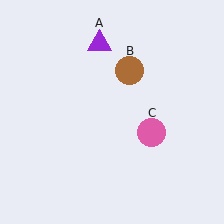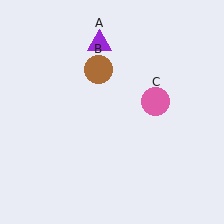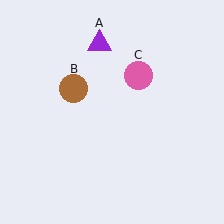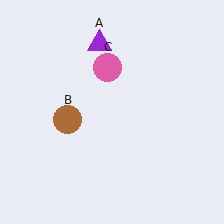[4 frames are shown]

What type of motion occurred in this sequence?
The brown circle (object B), pink circle (object C) rotated counterclockwise around the center of the scene.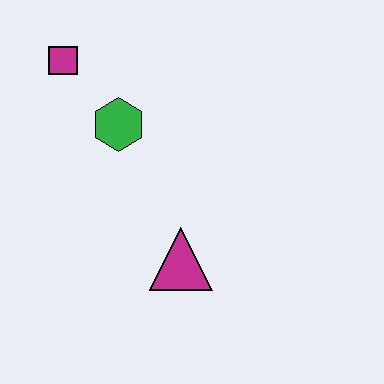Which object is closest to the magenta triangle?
The green hexagon is closest to the magenta triangle.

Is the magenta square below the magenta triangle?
No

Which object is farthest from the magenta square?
The magenta triangle is farthest from the magenta square.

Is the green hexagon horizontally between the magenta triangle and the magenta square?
Yes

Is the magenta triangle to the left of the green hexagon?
No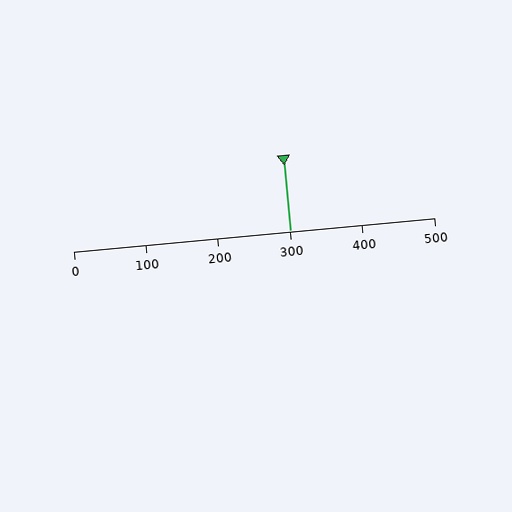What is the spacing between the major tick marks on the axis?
The major ticks are spaced 100 apart.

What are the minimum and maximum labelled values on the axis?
The axis runs from 0 to 500.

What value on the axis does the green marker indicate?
The marker indicates approximately 300.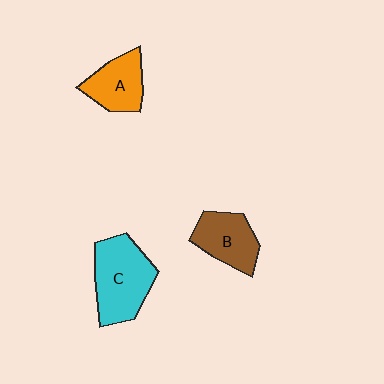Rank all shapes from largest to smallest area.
From largest to smallest: C (cyan), B (brown), A (orange).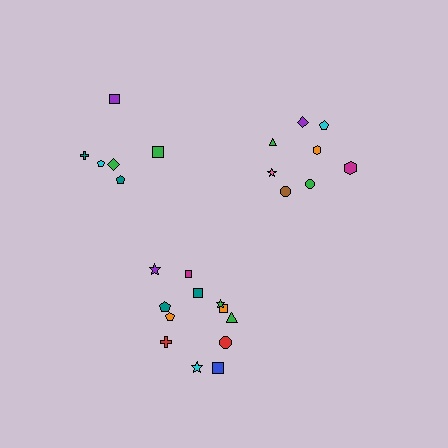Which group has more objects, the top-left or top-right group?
The top-right group.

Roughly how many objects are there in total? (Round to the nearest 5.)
Roughly 25 objects in total.